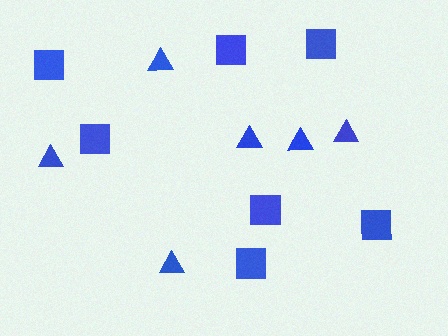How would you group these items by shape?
There are 2 groups: one group of triangles (6) and one group of squares (7).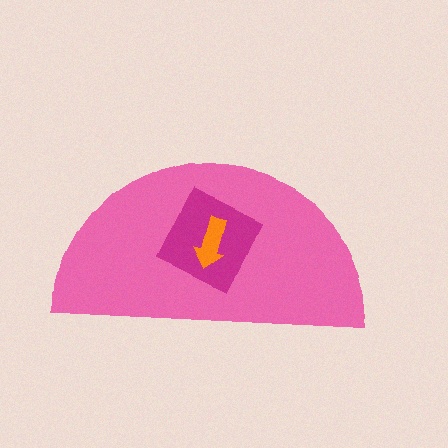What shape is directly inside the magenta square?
The orange arrow.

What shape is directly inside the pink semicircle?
The magenta square.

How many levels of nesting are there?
3.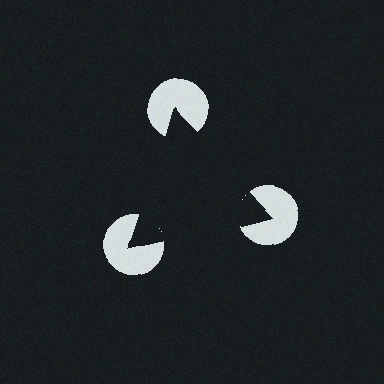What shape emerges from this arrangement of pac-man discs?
An illusory triangle — its edges are inferred from the aligned wedge cuts in the pac-man discs, not physically drawn.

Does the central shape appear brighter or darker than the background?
It typically appears slightly darker than the background, even though no actual brightness change is drawn.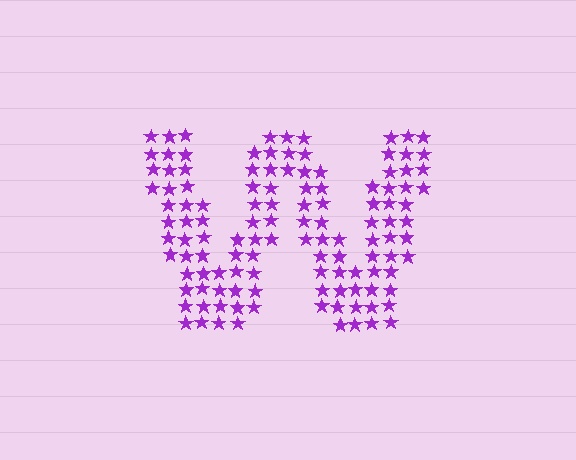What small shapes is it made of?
It is made of small stars.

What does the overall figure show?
The overall figure shows the letter W.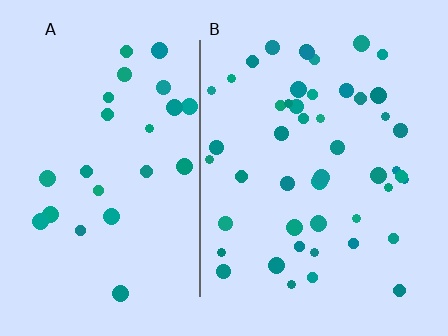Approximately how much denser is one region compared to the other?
Approximately 2.0× — region B over region A.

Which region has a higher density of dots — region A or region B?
B (the right).